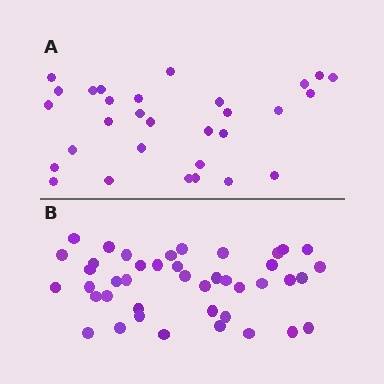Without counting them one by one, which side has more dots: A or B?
Region B (the bottom region) has more dots.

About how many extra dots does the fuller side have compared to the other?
Region B has roughly 12 or so more dots than region A.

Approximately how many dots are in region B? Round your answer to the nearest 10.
About 40 dots. (The exact count is 42, which rounds to 40.)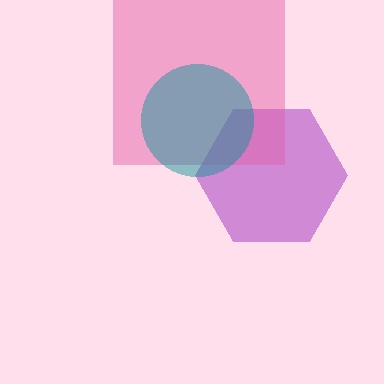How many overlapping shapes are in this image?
There are 3 overlapping shapes in the image.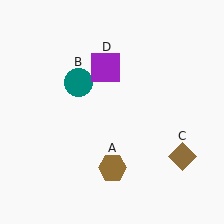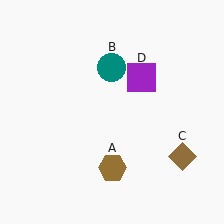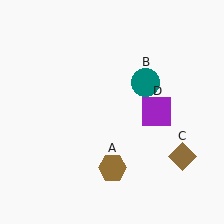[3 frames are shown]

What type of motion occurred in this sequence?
The teal circle (object B), purple square (object D) rotated clockwise around the center of the scene.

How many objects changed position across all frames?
2 objects changed position: teal circle (object B), purple square (object D).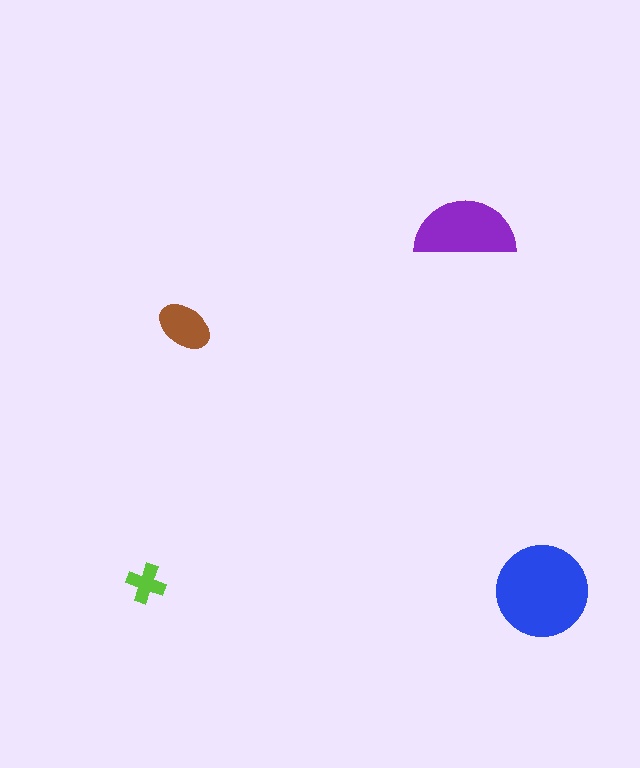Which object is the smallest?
The lime cross.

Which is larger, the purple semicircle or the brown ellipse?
The purple semicircle.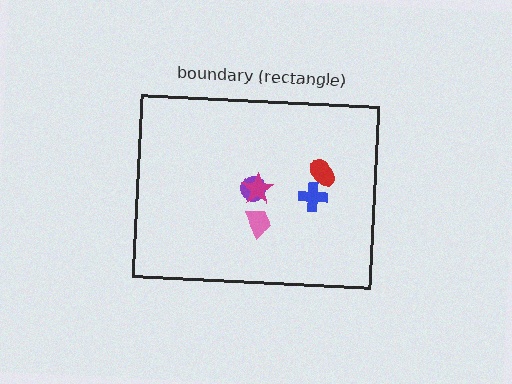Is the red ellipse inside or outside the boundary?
Inside.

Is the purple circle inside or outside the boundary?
Inside.